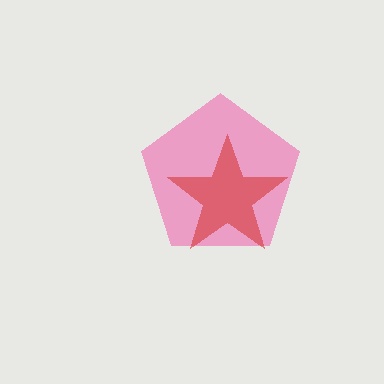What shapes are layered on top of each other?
The layered shapes are: a pink pentagon, a red star.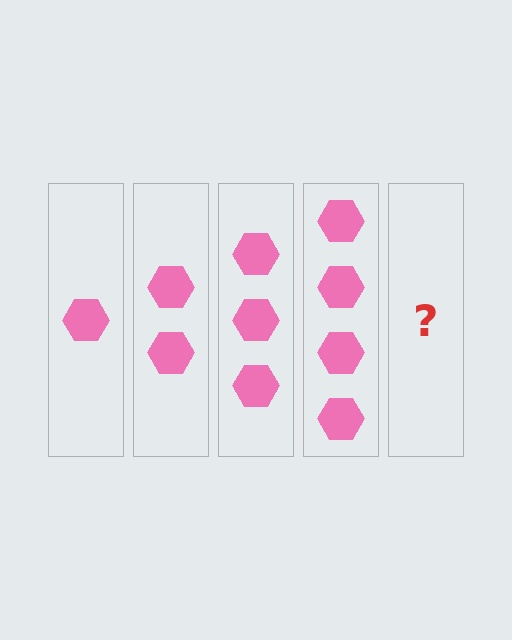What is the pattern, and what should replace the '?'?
The pattern is that each step adds one more hexagon. The '?' should be 5 hexagons.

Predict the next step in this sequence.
The next step is 5 hexagons.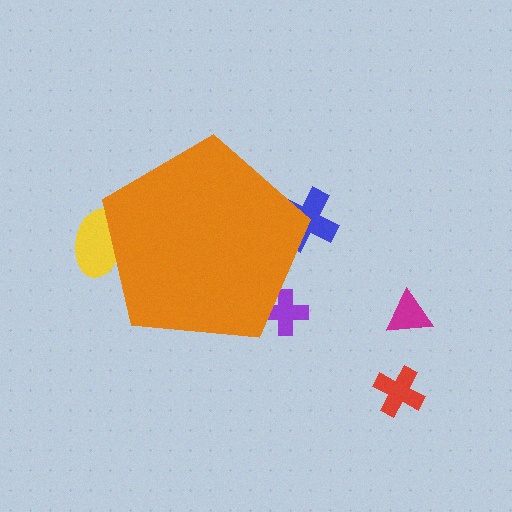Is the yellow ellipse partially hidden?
Yes, the yellow ellipse is partially hidden behind the orange pentagon.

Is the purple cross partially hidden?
Yes, the purple cross is partially hidden behind the orange pentagon.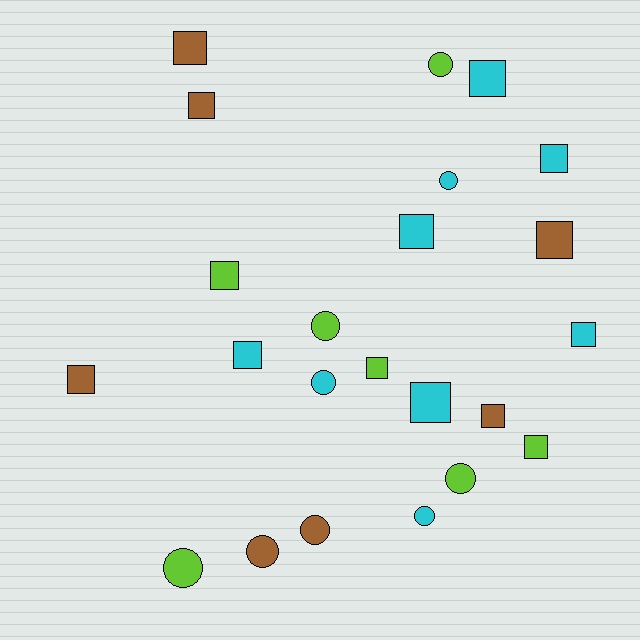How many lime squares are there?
There are 3 lime squares.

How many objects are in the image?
There are 23 objects.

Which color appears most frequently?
Cyan, with 9 objects.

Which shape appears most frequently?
Square, with 14 objects.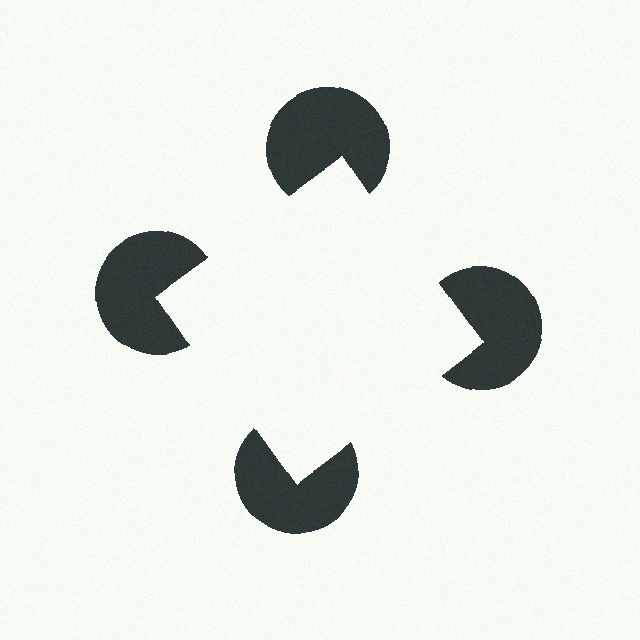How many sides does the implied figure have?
4 sides.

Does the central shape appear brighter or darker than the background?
It typically appears slightly brighter than the background, even though no actual brightness change is drawn.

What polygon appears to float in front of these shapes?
An illusory square — its edges are inferred from the aligned wedge cuts in the pac-man discs, not physically drawn.